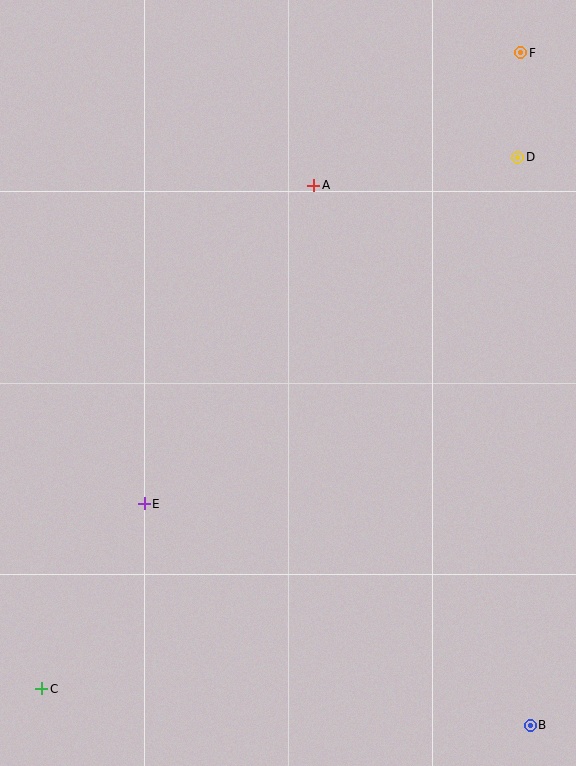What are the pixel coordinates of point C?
Point C is at (42, 689).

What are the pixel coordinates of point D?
Point D is at (518, 157).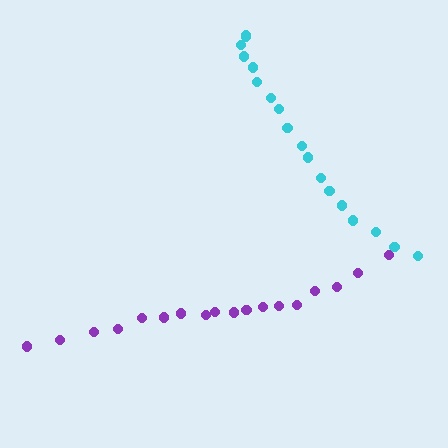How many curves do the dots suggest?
There are 2 distinct paths.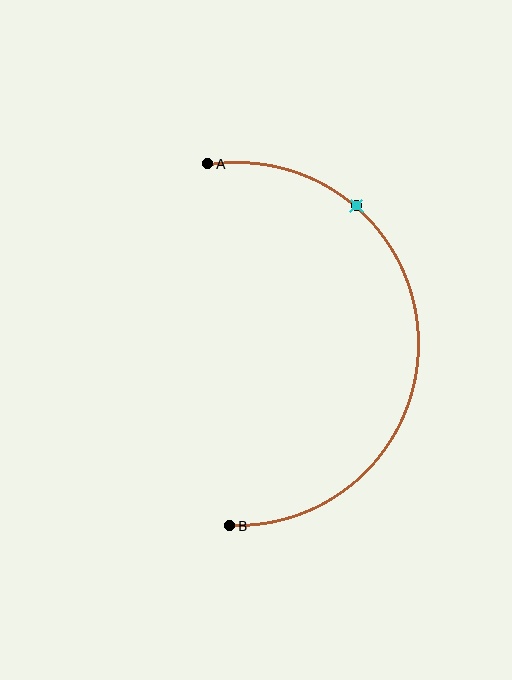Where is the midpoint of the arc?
The arc midpoint is the point on the curve farthest from the straight line joining A and B. It sits to the right of that line.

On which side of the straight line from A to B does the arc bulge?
The arc bulges to the right of the straight line connecting A and B.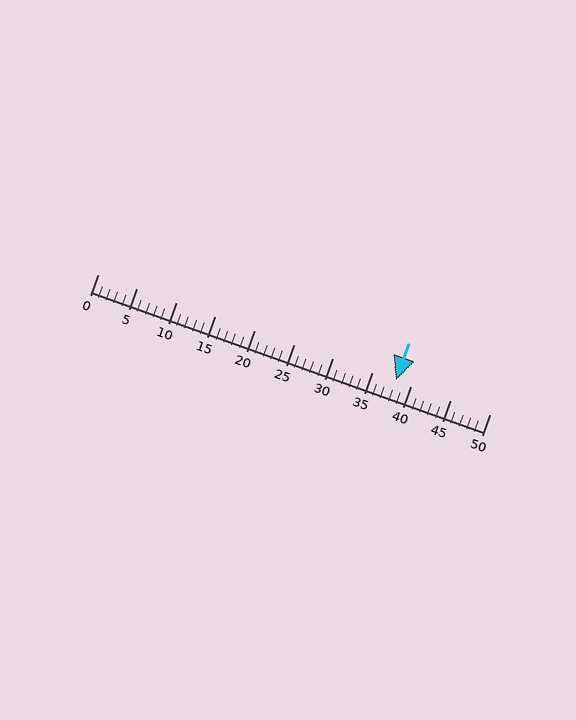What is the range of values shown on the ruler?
The ruler shows values from 0 to 50.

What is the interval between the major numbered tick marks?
The major tick marks are spaced 5 units apart.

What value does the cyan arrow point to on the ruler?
The cyan arrow points to approximately 38.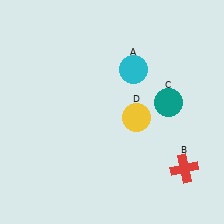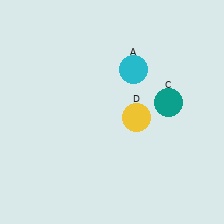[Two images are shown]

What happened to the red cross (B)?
The red cross (B) was removed in Image 2. It was in the bottom-right area of Image 1.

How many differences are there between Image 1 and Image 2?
There is 1 difference between the two images.